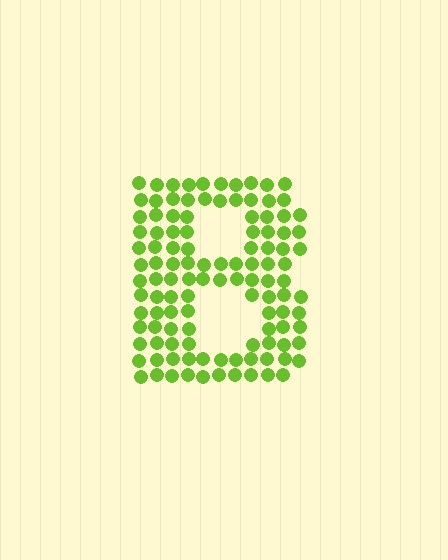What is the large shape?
The large shape is the letter B.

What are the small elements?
The small elements are circles.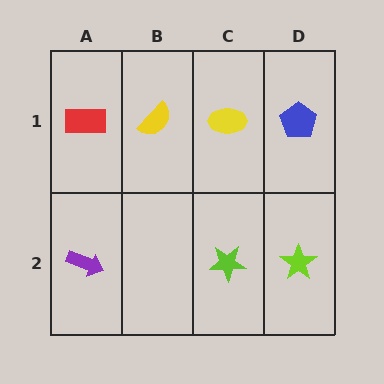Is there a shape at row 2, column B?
No, that cell is empty.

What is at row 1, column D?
A blue pentagon.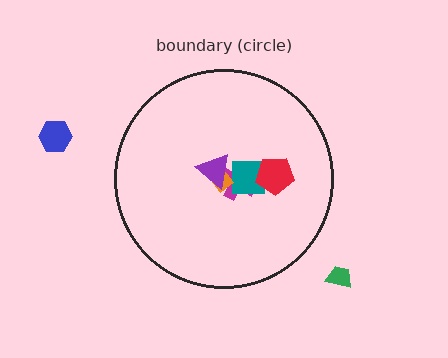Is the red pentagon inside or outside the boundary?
Inside.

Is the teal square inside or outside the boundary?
Inside.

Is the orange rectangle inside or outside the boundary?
Inside.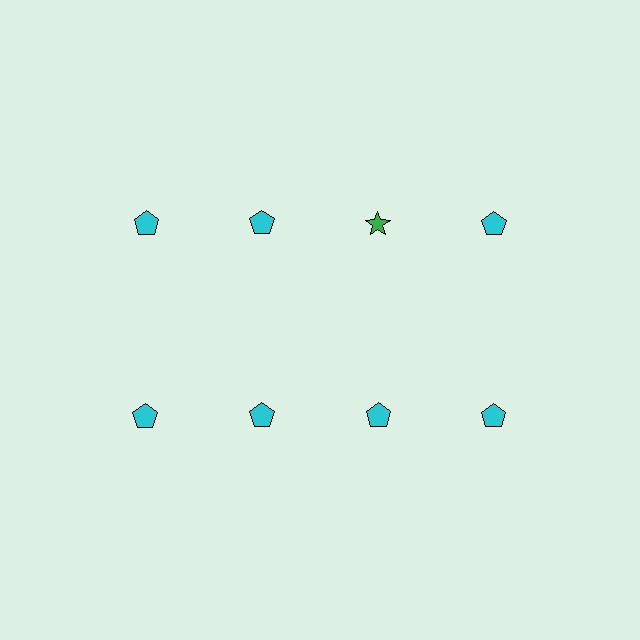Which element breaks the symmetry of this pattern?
The green star in the top row, center column breaks the symmetry. All other shapes are cyan pentagons.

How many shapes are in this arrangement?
There are 8 shapes arranged in a grid pattern.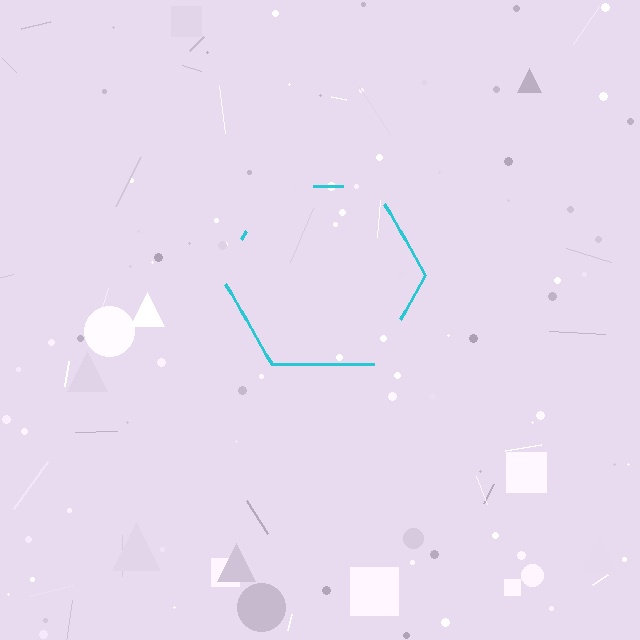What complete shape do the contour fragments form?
The contour fragments form a hexagon.